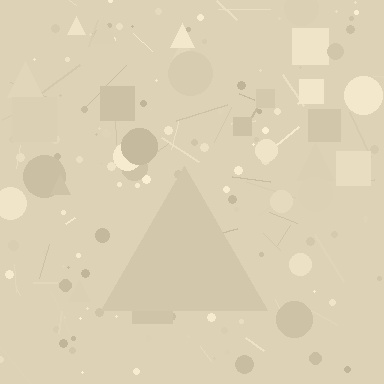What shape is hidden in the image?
A triangle is hidden in the image.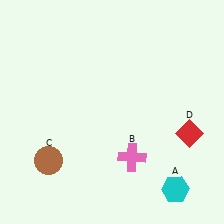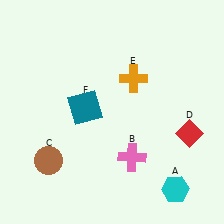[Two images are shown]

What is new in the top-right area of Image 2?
An orange cross (E) was added in the top-right area of Image 2.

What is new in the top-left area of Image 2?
A teal square (F) was added in the top-left area of Image 2.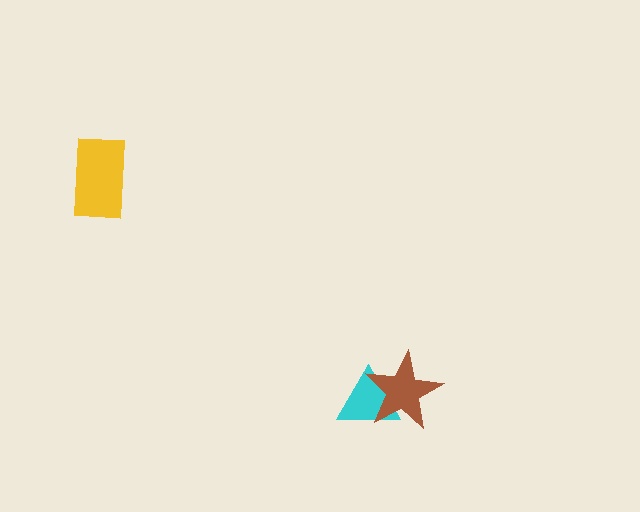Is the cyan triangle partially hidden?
Yes, it is partially covered by another shape.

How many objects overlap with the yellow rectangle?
0 objects overlap with the yellow rectangle.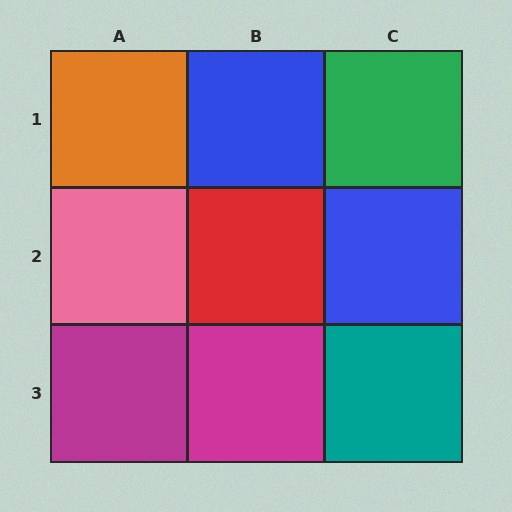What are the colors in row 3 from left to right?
Magenta, magenta, teal.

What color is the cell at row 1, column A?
Orange.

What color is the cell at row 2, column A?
Pink.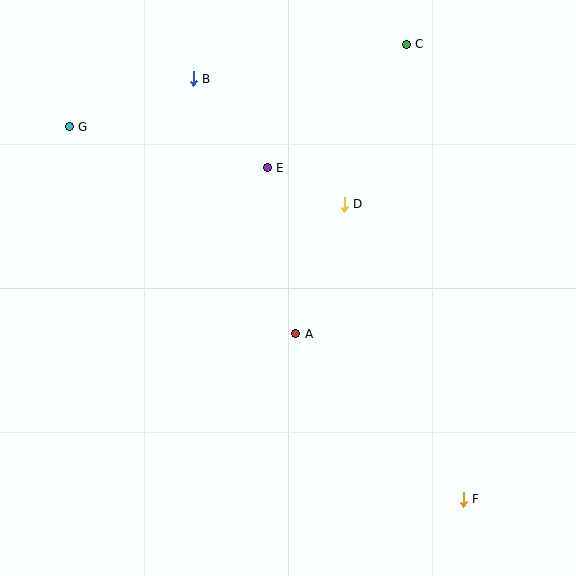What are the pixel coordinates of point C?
Point C is at (406, 44).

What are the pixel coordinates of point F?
Point F is at (463, 499).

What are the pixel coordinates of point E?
Point E is at (267, 168).